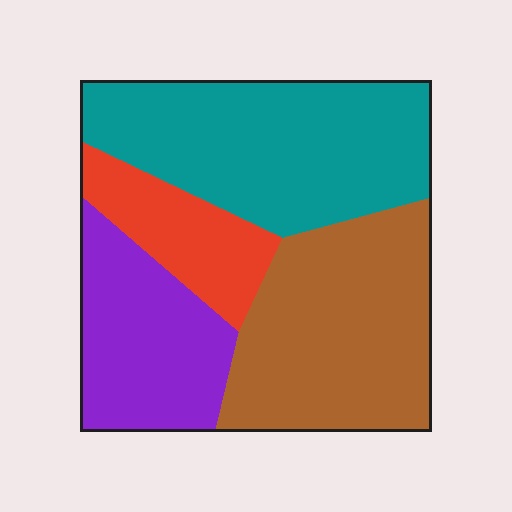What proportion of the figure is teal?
Teal covers about 35% of the figure.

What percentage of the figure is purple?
Purple covers roughly 20% of the figure.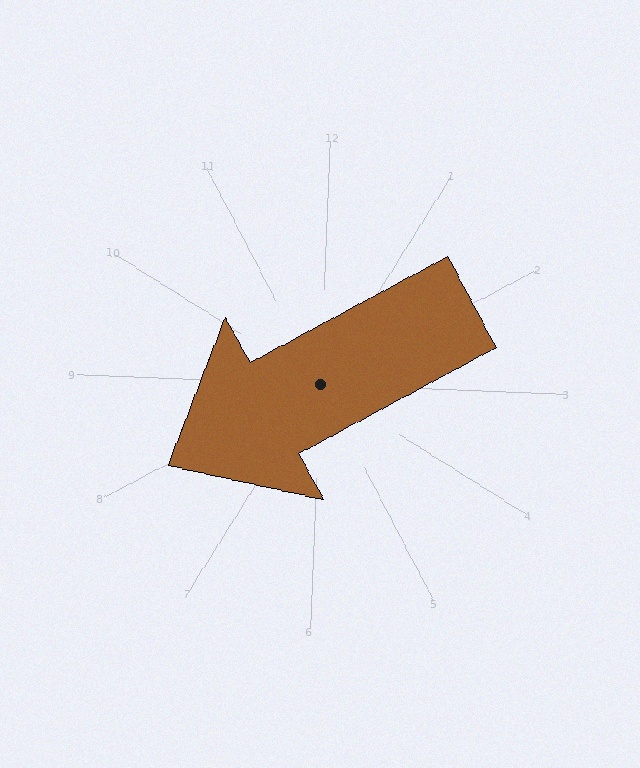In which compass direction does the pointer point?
Southwest.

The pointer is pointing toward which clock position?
Roughly 8 o'clock.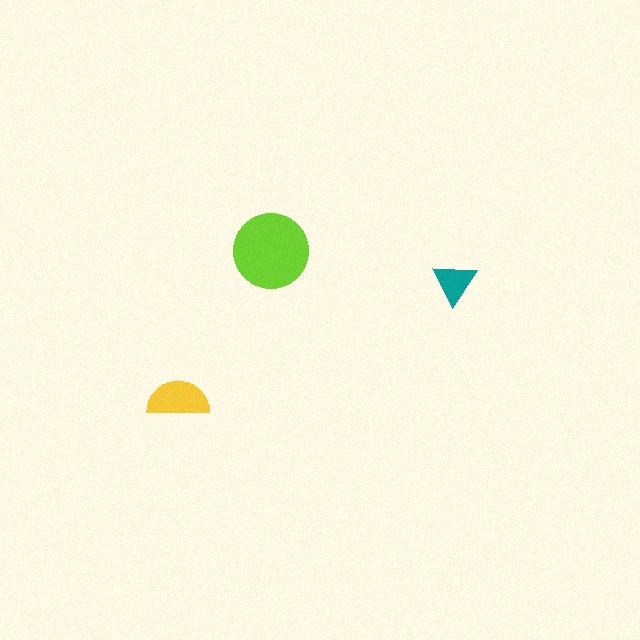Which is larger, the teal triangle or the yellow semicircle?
The yellow semicircle.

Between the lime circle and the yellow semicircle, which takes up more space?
The lime circle.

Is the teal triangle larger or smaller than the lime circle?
Smaller.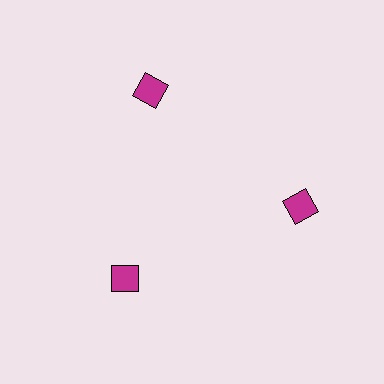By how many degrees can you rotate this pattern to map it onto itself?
The pattern maps onto itself every 120 degrees of rotation.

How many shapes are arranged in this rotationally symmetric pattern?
There are 3 shapes, arranged in 3 groups of 1.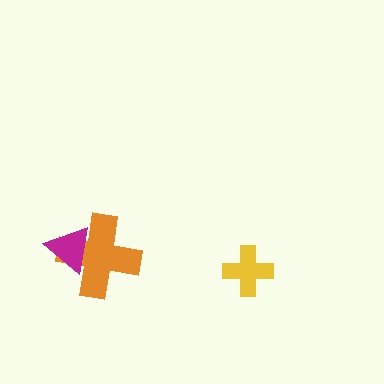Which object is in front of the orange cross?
The magenta triangle is in front of the orange cross.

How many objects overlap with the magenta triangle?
1 object overlaps with the magenta triangle.